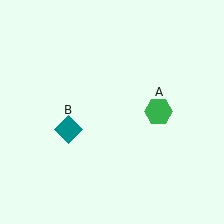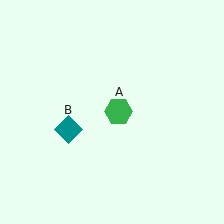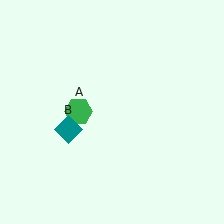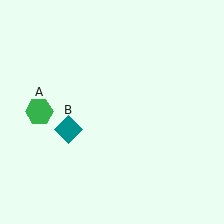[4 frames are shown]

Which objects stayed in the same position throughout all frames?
Teal diamond (object B) remained stationary.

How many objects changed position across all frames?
1 object changed position: green hexagon (object A).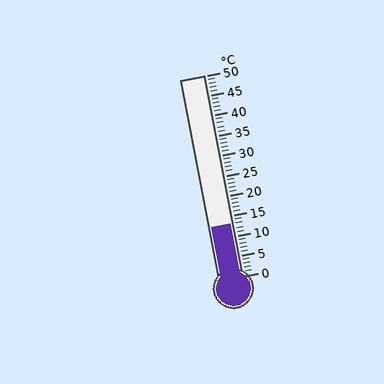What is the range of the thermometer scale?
The thermometer scale ranges from 0°C to 50°C.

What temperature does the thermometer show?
The thermometer shows approximately 13°C.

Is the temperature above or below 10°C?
The temperature is above 10°C.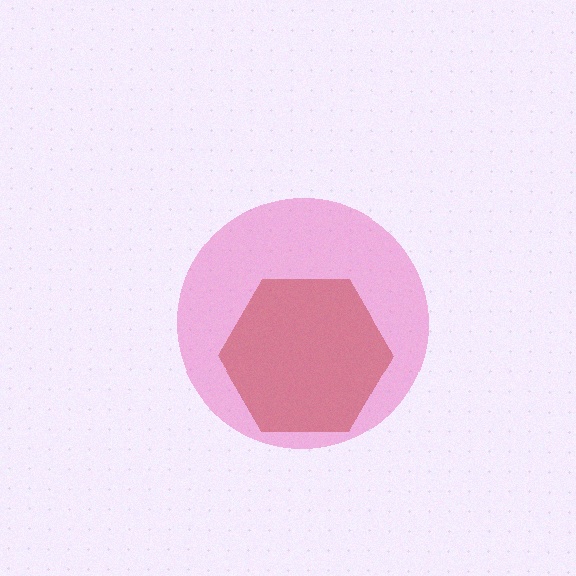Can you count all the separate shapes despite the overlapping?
Yes, there are 2 separate shapes.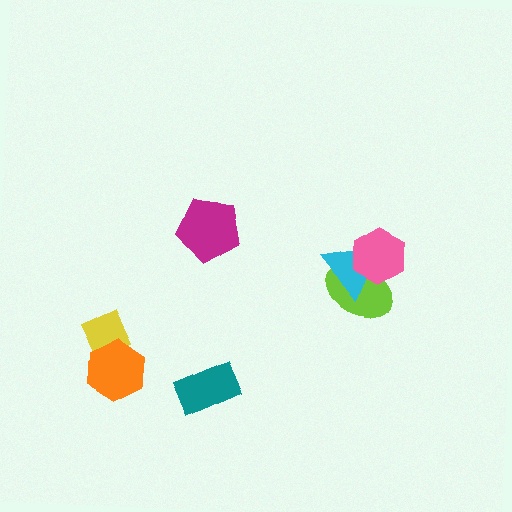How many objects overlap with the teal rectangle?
0 objects overlap with the teal rectangle.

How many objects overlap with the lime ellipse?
2 objects overlap with the lime ellipse.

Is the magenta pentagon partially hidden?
No, no other shape covers it.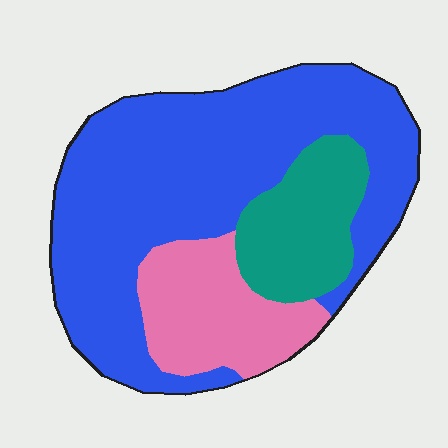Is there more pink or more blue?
Blue.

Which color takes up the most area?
Blue, at roughly 65%.